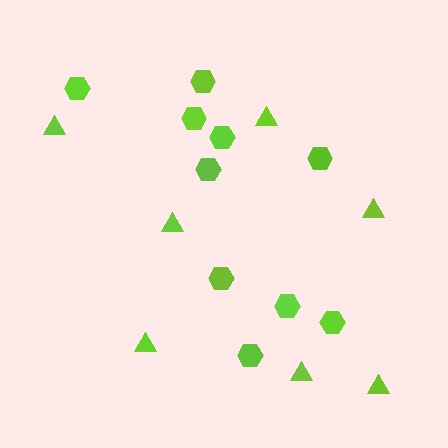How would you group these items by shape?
There are 2 groups: one group of triangles (7) and one group of hexagons (10).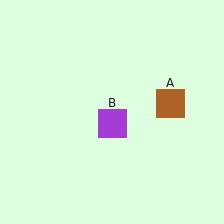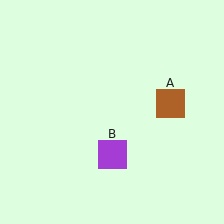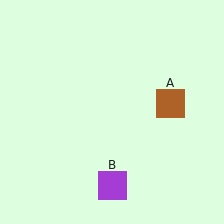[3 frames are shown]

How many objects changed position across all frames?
1 object changed position: purple square (object B).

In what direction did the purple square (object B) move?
The purple square (object B) moved down.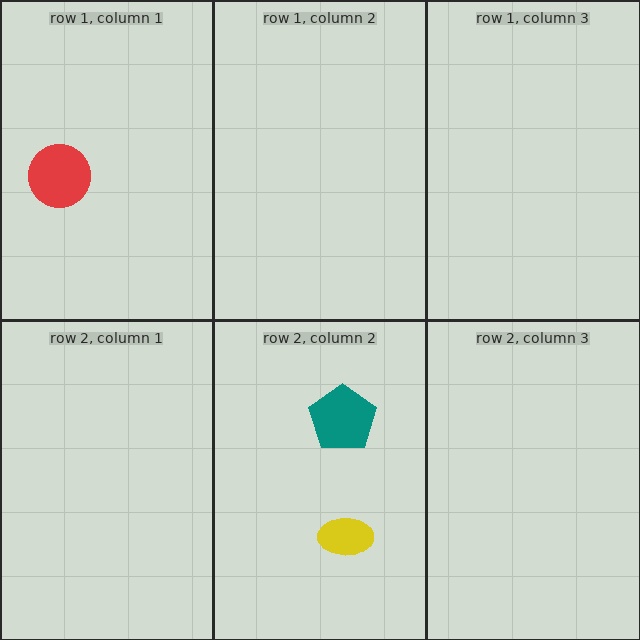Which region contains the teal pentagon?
The row 2, column 2 region.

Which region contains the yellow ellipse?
The row 2, column 2 region.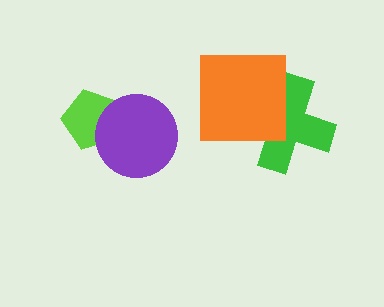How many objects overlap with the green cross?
1 object overlaps with the green cross.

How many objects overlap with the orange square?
1 object overlaps with the orange square.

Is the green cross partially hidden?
Yes, it is partially covered by another shape.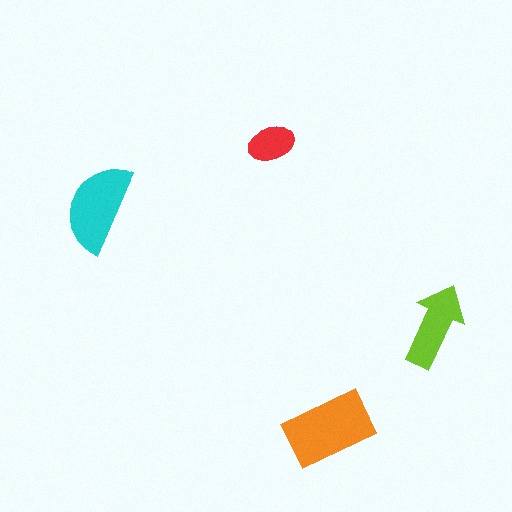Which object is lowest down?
The orange rectangle is bottommost.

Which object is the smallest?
The red ellipse.